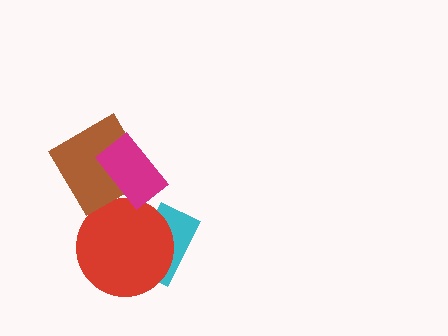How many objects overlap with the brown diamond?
1 object overlaps with the brown diamond.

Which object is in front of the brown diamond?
The magenta rectangle is in front of the brown diamond.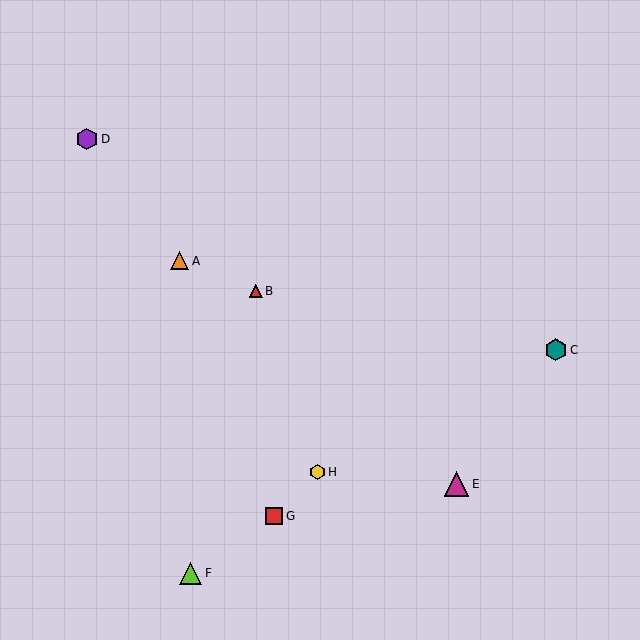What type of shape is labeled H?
Shape H is a yellow hexagon.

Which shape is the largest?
The magenta triangle (labeled E) is the largest.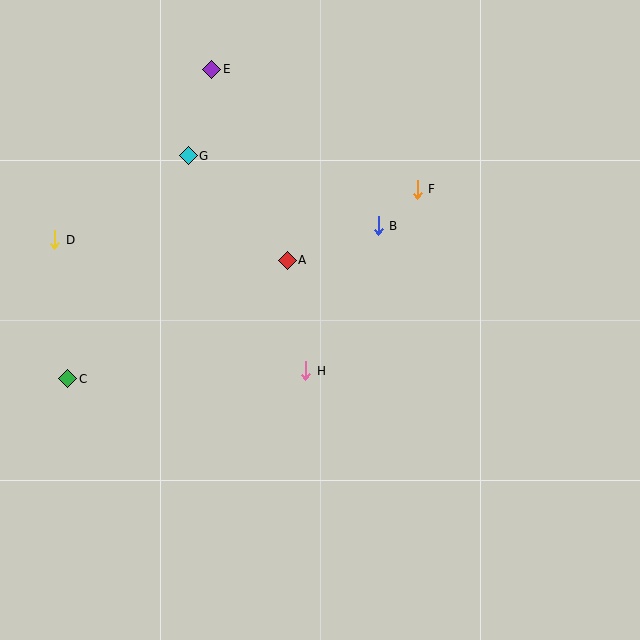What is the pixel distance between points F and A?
The distance between F and A is 148 pixels.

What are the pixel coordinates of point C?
Point C is at (68, 379).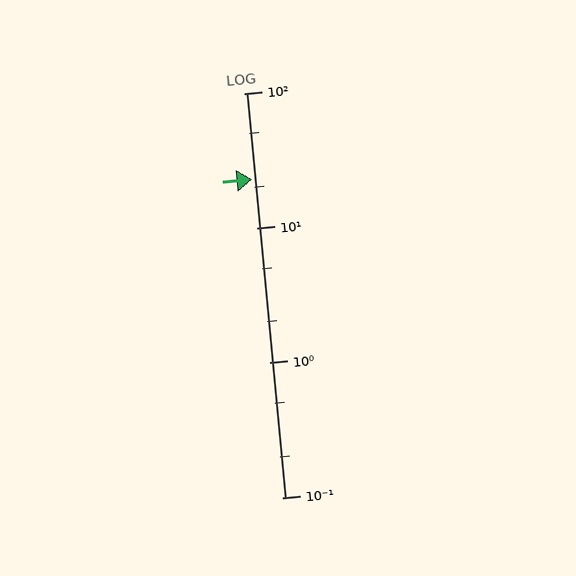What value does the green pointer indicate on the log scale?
The pointer indicates approximately 23.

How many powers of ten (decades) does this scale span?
The scale spans 3 decades, from 0.1 to 100.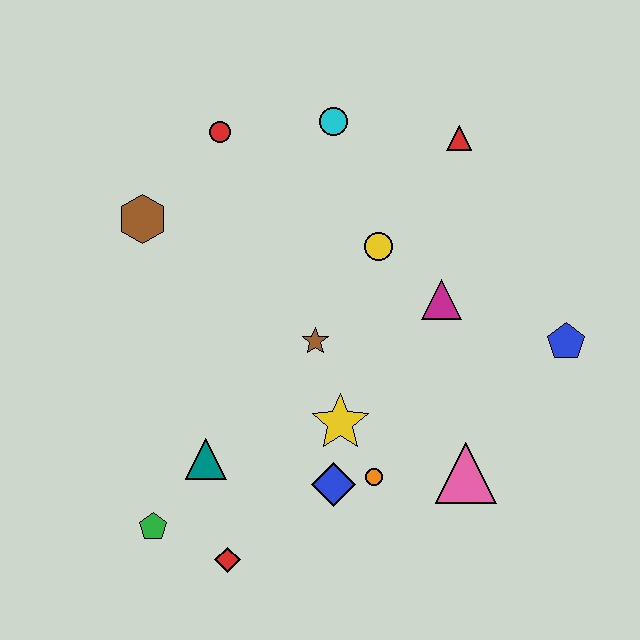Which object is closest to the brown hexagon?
The red circle is closest to the brown hexagon.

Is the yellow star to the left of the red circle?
No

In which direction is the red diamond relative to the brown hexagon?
The red diamond is below the brown hexagon.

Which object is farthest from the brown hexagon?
The blue pentagon is farthest from the brown hexagon.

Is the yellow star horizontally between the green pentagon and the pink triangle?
Yes